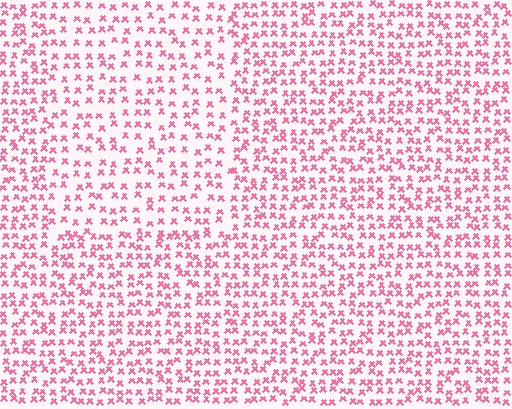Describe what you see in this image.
The image contains small pink elements arranged at two different densities. A rectangle-shaped region is visible where the elements are less densely packed than the surrounding area.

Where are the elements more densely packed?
The elements are more densely packed outside the rectangle boundary.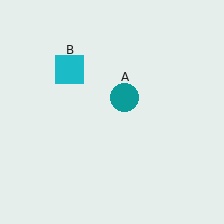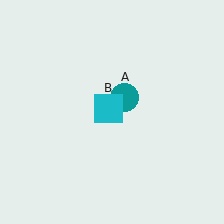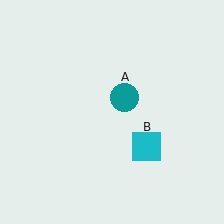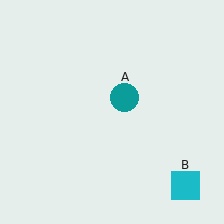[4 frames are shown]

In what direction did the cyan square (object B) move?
The cyan square (object B) moved down and to the right.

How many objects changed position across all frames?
1 object changed position: cyan square (object B).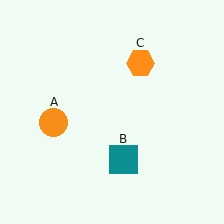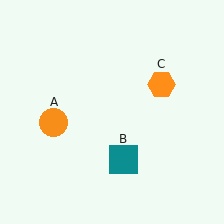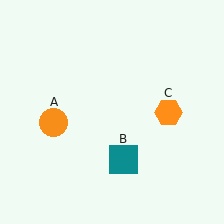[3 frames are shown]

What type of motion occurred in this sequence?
The orange hexagon (object C) rotated clockwise around the center of the scene.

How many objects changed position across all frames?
1 object changed position: orange hexagon (object C).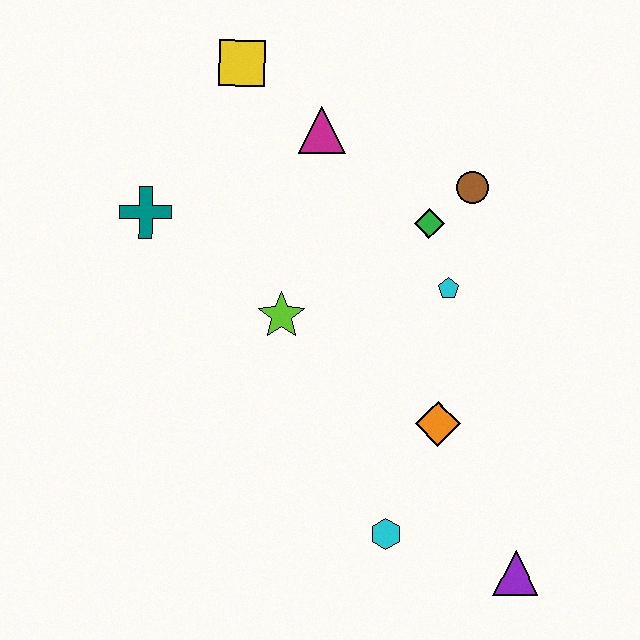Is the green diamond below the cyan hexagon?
No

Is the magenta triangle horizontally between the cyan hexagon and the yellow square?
Yes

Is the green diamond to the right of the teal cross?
Yes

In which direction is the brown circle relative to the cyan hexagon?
The brown circle is above the cyan hexagon.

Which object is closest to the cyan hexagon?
The orange diamond is closest to the cyan hexagon.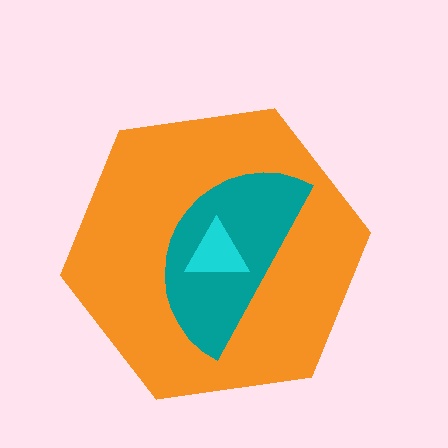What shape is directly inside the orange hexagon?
The teal semicircle.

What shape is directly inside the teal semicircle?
The cyan triangle.